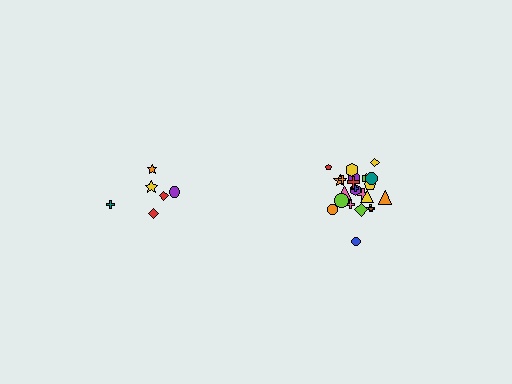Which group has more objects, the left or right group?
The right group.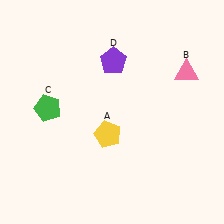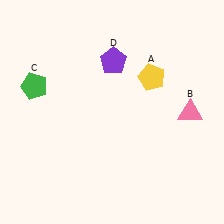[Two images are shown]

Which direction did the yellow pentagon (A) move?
The yellow pentagon (A) moved up.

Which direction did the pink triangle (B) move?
The pink triangle (B) moved down.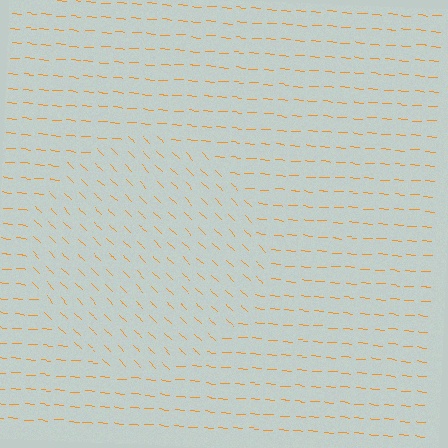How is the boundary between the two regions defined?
The boundary is defined purely by a change in line orientation (approximately 39 degrees difference). All lines are the same color and thickness.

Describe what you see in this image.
The image is filled with small orange line segments. A circle region in the image has lines oriented differently from the surrounding lines, creating a visible texture boundary.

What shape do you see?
I see a circle.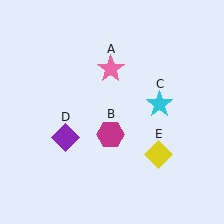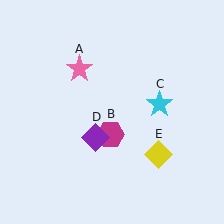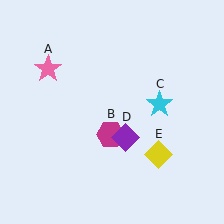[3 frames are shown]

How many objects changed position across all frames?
2 objects changed position: pink star (object A), purple diamond (object D).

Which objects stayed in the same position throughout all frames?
Magenta hexagon (object B) and cyan star (object C) and yellow diamond (object E) remained stationary.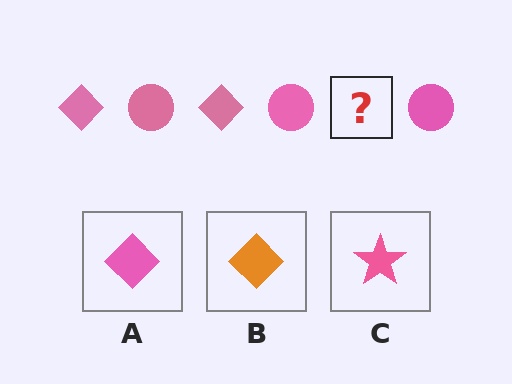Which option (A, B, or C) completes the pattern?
A.